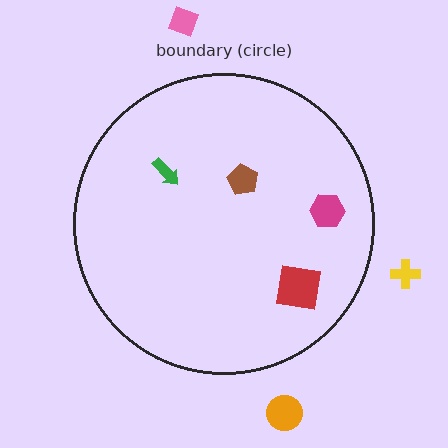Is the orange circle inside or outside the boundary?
Outside.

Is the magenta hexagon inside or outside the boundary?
Inside.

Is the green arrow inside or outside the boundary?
Inside.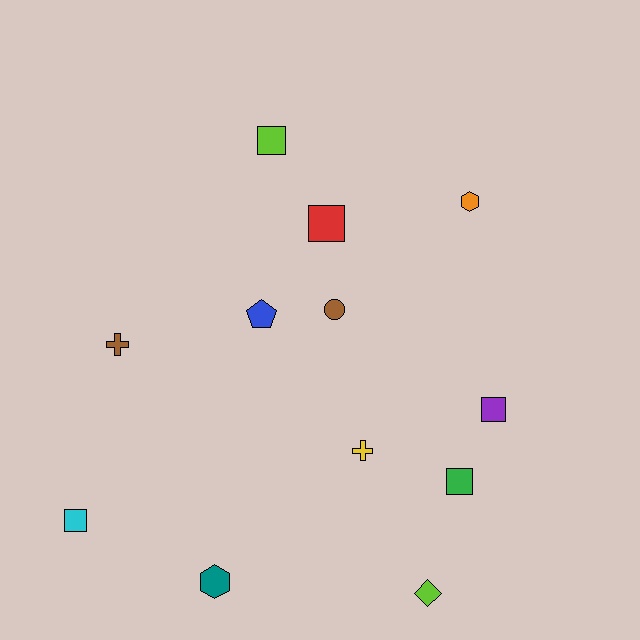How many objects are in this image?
There are 12 objects.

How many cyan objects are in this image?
There is 1 cyan object.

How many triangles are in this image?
There are no triangles.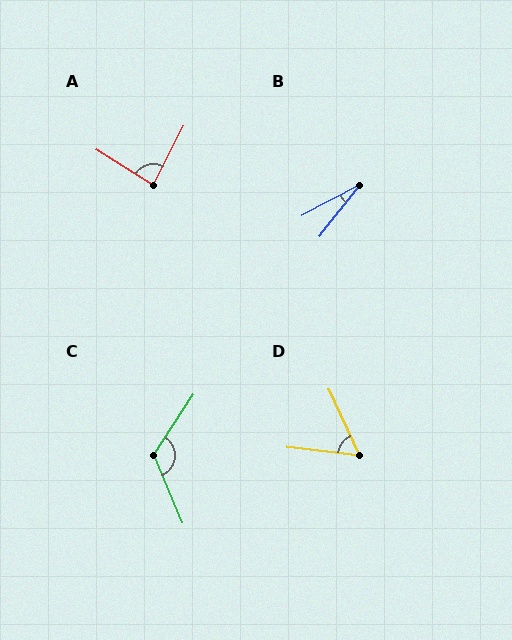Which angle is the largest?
C, at approximately 124 degrees.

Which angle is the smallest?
B, at approximately 24 degrees.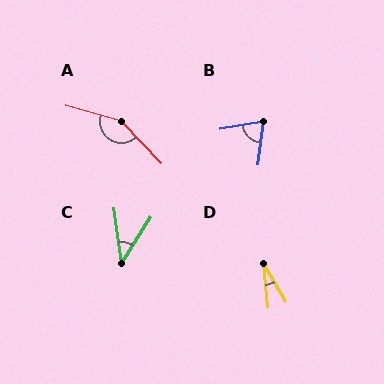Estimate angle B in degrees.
Approximately 73 degrees.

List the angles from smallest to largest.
D (24°), C (39°), B (73°), A (149°).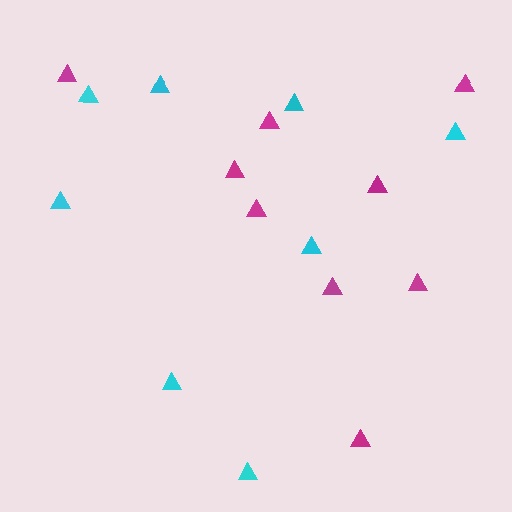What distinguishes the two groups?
There are 2 groups: one group of magenta triangles (9) and one group of cyan triangles (8).